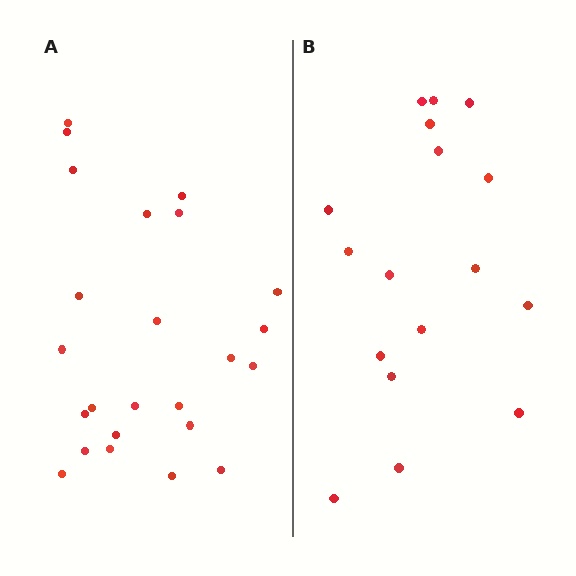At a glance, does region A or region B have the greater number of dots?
Region A (the left region) has more dots.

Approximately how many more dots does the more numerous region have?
Region A has roughly 8 or so more dots than region B.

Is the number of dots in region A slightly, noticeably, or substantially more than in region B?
Region A has noticeably more, but not dramatically so. The ratio is roughly 1.4 to 1.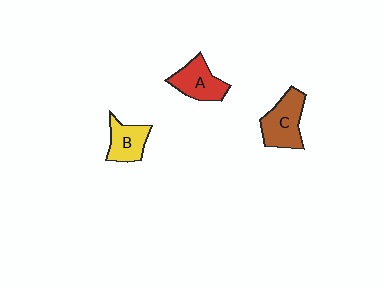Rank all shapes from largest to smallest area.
From largest to smallest: C (brown), A (red), B (yellow).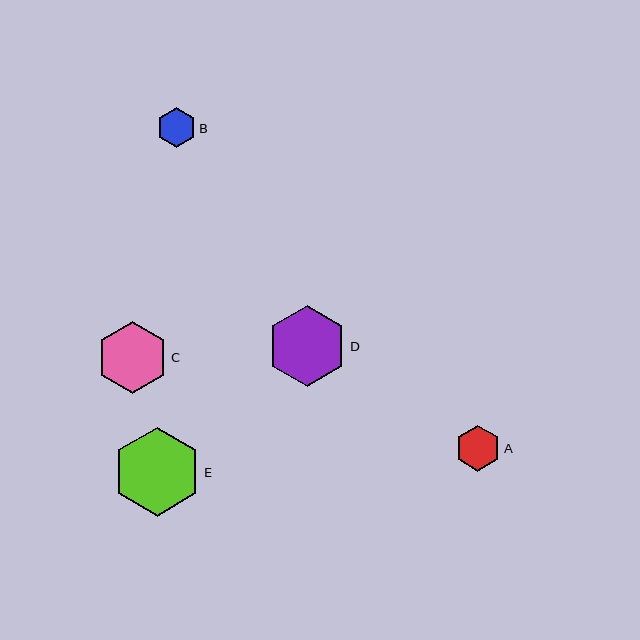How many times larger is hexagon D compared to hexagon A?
Hexagon D is approximately 1.8 times the size of hexagon A.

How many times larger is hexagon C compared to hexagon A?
Hexagon C is approximately 1.6 times the size of hexagon A.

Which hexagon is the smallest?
Hexagon B is the smallest with a size of approximately 39 pixels.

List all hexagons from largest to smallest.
From largest to smallest: E, D, C, A, B.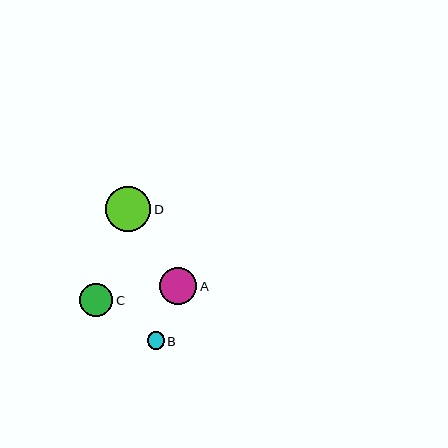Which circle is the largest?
Circle D is the largest with a size of approximately 45 pixels.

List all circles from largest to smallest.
From largest to smallest: D, A, C, B.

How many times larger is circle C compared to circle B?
Circle C is approximately 1.9 times the size of circle B.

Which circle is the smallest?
Circle B is the smallest with a size of approximately 17 pixels.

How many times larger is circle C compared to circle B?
Circle C is approximately 1.9 times the size of circle B.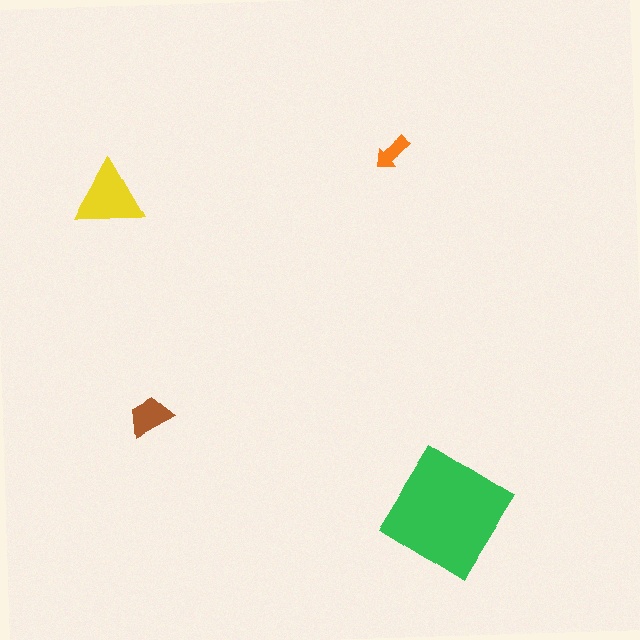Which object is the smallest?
The orange arrow.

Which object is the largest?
The green diamond.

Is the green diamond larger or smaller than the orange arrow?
Larger.